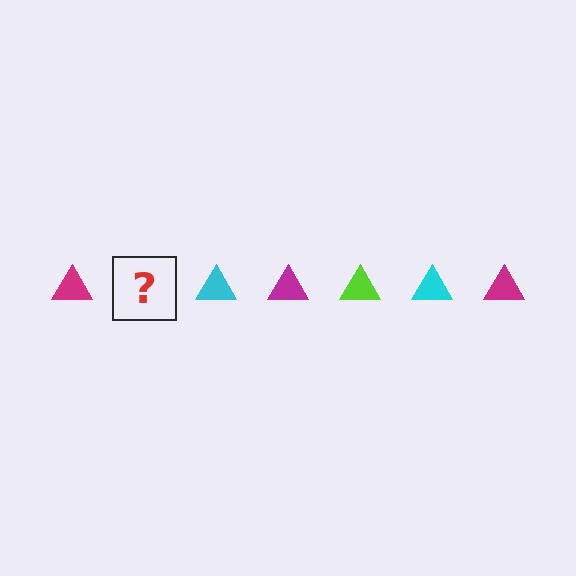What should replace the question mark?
The question mark should be replaced with a lime triangle.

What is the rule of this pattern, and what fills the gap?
The rule is that the pattern cycles through magenta, lime, cyan triangles. The gap should be filled with a lime triangle.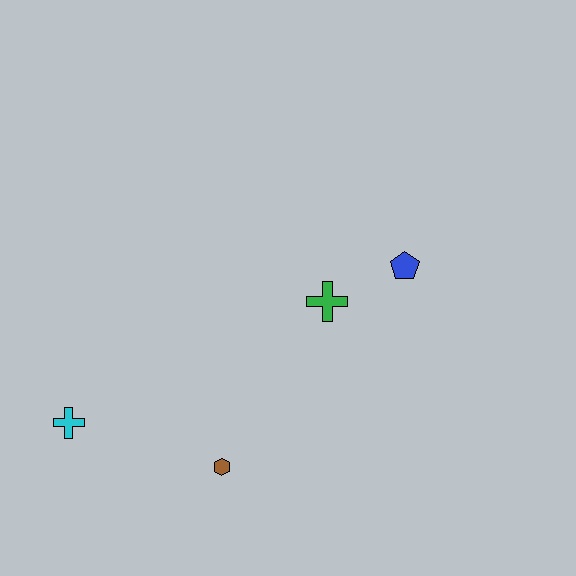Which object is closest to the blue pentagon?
The green cross is closest to the blue pentagon.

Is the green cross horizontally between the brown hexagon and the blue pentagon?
Yes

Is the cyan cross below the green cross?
Yes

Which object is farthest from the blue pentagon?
The cyan cross is farthest from the blue pentagon.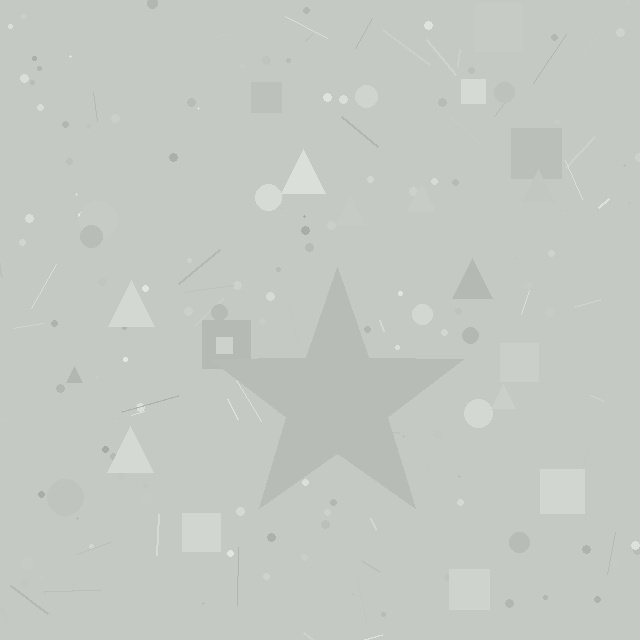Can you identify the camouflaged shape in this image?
The camouflaged shape is a star.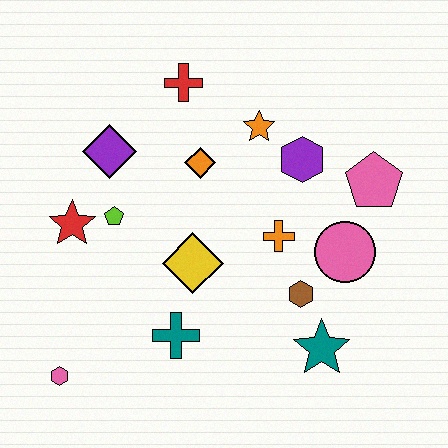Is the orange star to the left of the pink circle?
Yes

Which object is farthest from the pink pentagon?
The pink hexagon is farthest from the pink pentagon.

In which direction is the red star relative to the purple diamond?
The red star is below the purple diamond.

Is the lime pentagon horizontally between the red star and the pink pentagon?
Yes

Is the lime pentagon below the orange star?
Yes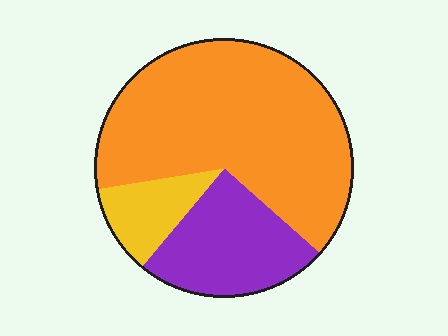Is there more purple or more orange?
Orange.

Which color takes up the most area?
Orange, at roughly 65%.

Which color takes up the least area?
Yellow, at roughly 10%.